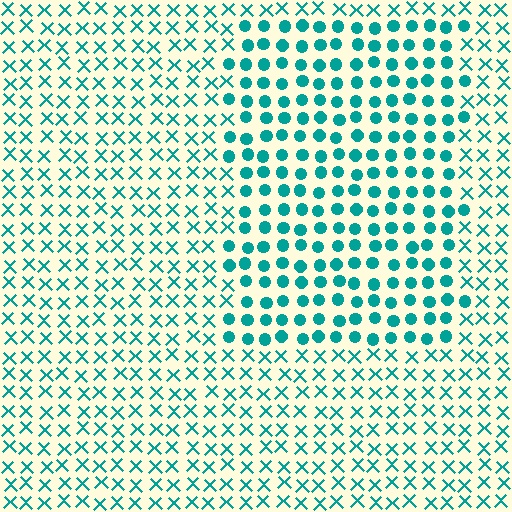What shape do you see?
I see a rectangle.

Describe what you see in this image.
The image is filled with small teal elements arranged in a uniform grid. A rectangle-shaped region contains circles, while the surrounding area contains X marks. The boundary is defined purely by the change in element shape.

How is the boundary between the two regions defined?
The boundary is defined by a change in element shape: circles inside vs. X marks outside. All elements share the same color and spacing.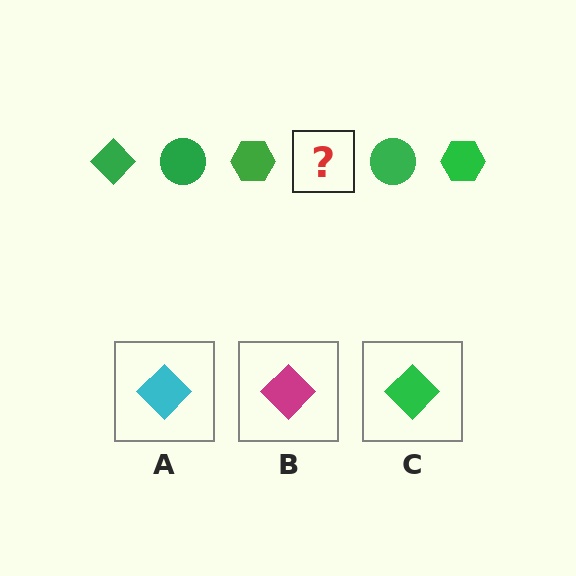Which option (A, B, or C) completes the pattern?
C.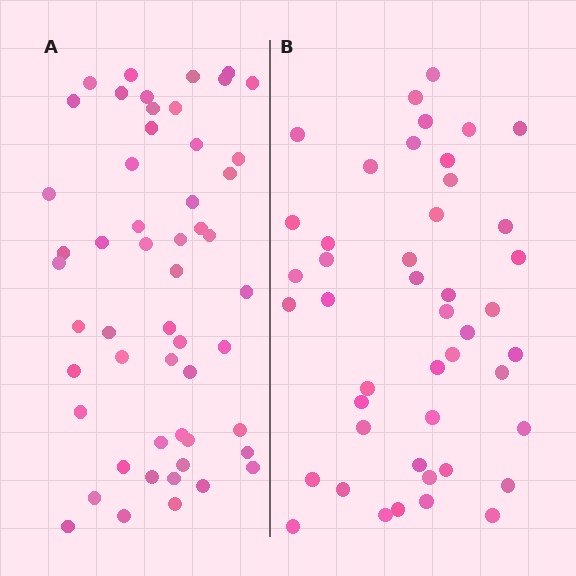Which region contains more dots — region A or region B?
Region A (the left region) has more dots.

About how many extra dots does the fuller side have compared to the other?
Region A has roughly 8 or so more dots than region B.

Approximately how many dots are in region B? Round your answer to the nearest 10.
About 40 dots. (The exact count is 45, which rounds to 40.)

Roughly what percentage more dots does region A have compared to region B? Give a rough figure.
About 20% more.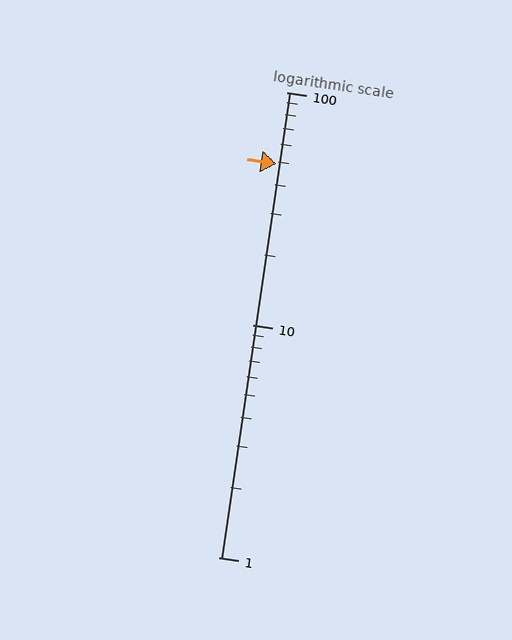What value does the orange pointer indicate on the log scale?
The pointer indicates approximately 49.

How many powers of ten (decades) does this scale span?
The scale spans 2 decades, from 1 to 100.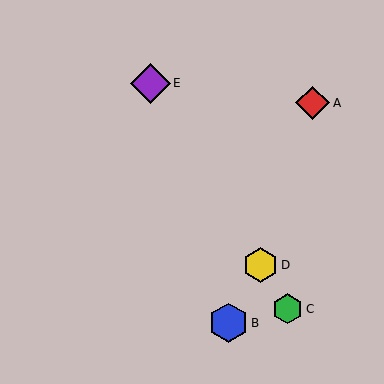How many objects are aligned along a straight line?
3 objects (C, D, E) are aligned along a straight line.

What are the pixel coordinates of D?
Object D is at (261, 265).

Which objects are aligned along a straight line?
Objects C, D, E are aligned along a straight line.